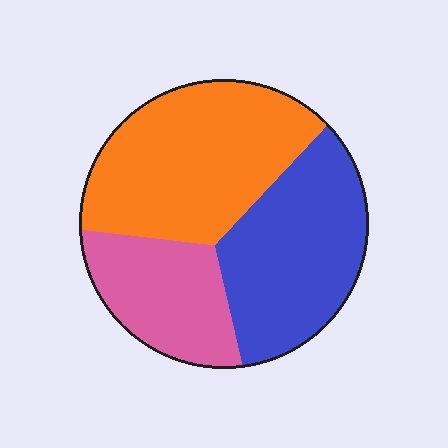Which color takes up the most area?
Orange, at roughly 40%.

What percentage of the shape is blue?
Blue covers 35% of the shape.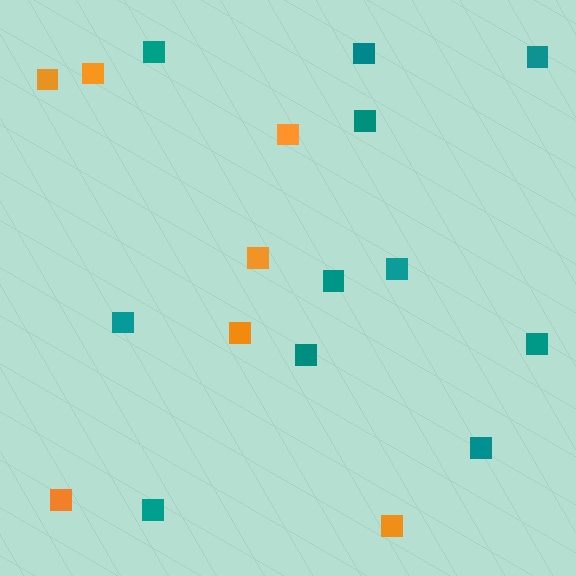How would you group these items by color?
There are 2 groups: one group of teal squares (11) and one group of orange squares (7).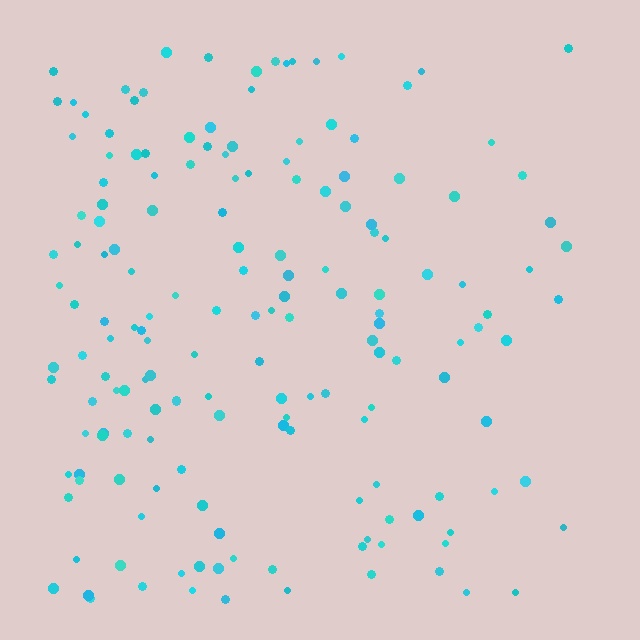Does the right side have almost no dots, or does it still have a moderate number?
Still a moderate number, just noticeably fewer than the left.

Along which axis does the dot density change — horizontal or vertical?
Horizontal.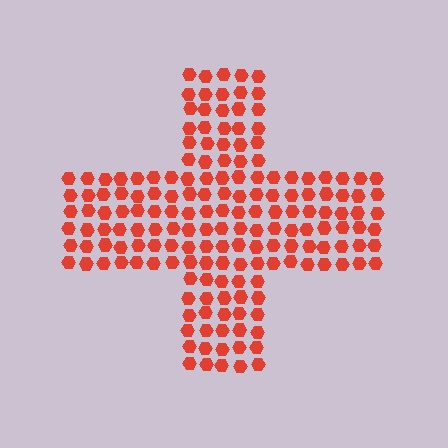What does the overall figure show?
The overall figure shows a cross.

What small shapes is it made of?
It is made of small hexagons.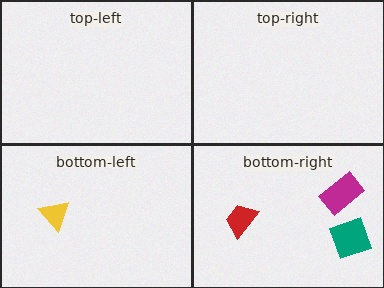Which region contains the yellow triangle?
The bottom-left region.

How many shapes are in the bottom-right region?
3.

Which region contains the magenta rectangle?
The bottom-right region.